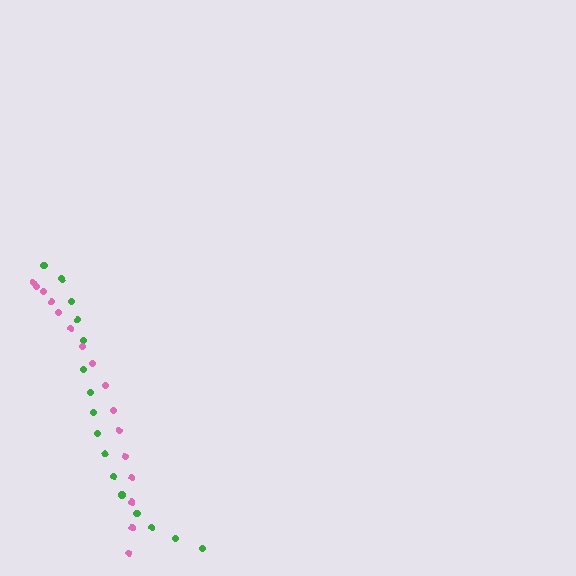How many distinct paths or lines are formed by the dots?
There are 2 distinct paths.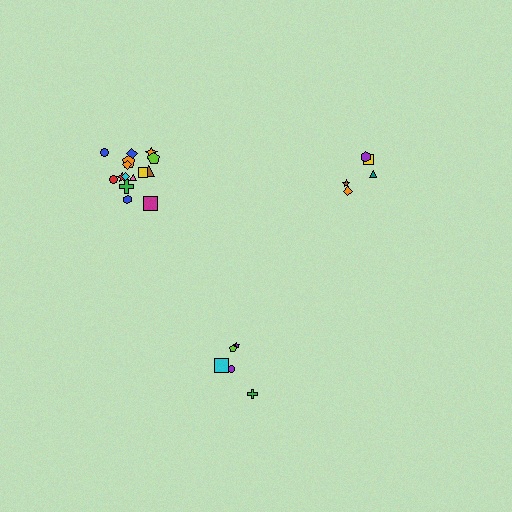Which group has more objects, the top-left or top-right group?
The top-left group.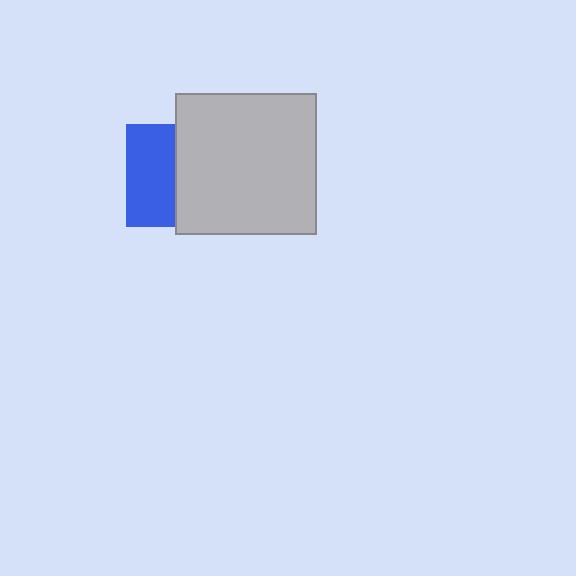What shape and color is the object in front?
The object in front is a light gray square.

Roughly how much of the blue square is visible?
About half of it is visible (roughly 49%).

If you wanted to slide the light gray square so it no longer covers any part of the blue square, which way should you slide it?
Slide it right — that is the most direct way to separate the two shapes.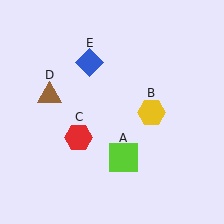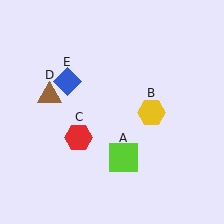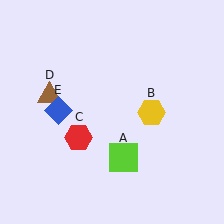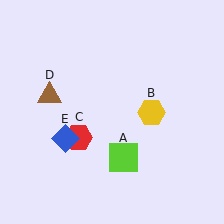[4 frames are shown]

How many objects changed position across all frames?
1 object changed position: blue diamond (object E).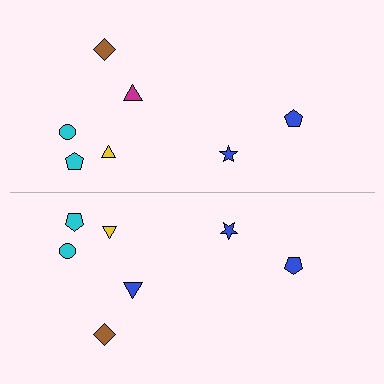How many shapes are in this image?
There are 14 shapes in this image.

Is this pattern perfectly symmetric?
No, the pattern is not perfectly symmetric. The blue triangle on the bottom side breaks the symmetry — its mirror counterpart is magenta.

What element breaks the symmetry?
The blue triangle on the bottom side breaks the symmetry — its mirror counterpart is magenta.